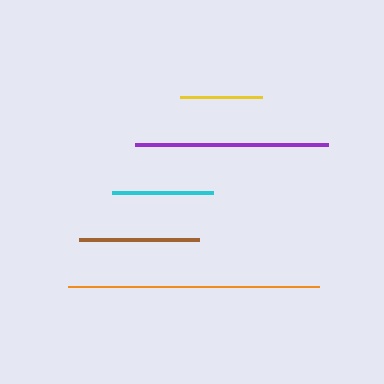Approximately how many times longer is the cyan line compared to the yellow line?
The cyan line is approximately 1.2 times the length of the yellow line.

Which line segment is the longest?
The orange line is the longest at approximately 251 pixels.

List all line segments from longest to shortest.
From longest to shortest: orange, purple, brown, cyan, yellow.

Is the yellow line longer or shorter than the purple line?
The purple line is longer than the yellow line.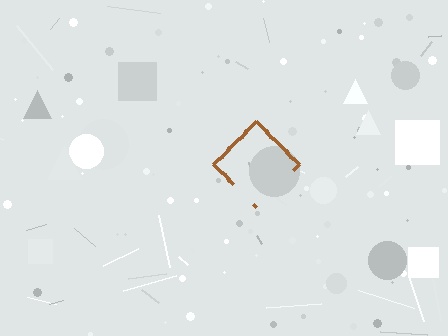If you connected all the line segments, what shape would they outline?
They would outline a diamond.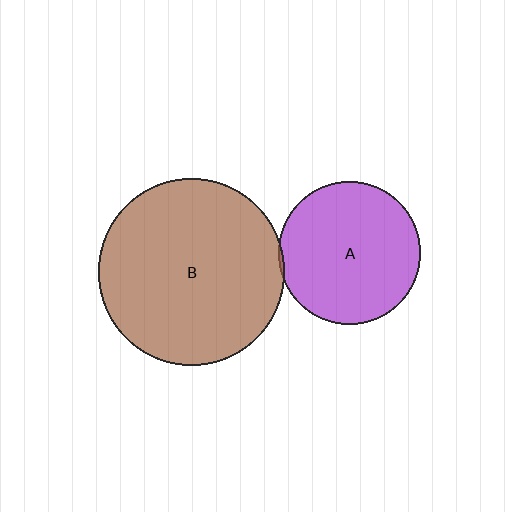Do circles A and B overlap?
Yes.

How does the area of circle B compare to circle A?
Approximately 1.7 times.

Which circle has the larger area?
Circle B (brown).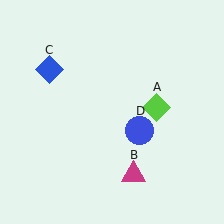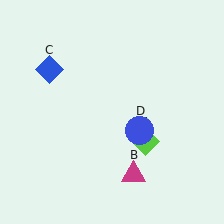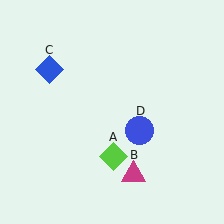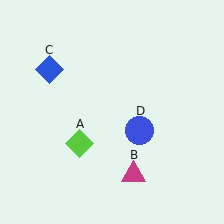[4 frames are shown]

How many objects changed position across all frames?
1 object changed position: lime diamond (object A).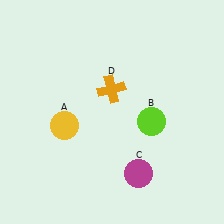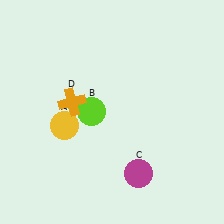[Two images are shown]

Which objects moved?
The objects that moved are: the lime circle (B), the orange cross (D).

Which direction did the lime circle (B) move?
The lime circle (B) moved left.